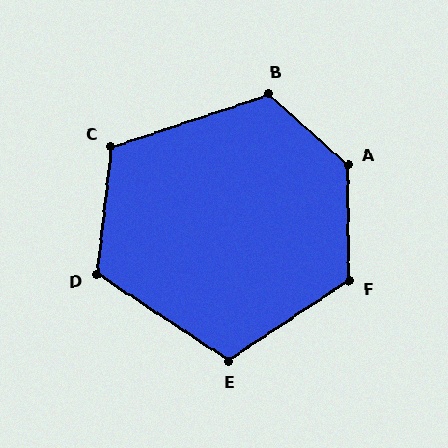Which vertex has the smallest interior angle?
E, at approximately 113 degrees.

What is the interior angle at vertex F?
Approximately 123 degrees (obtuse).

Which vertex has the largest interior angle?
A, at approximately 132 degrees.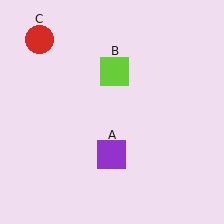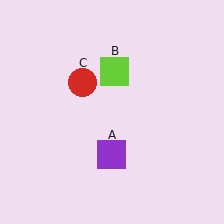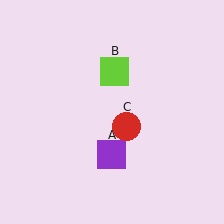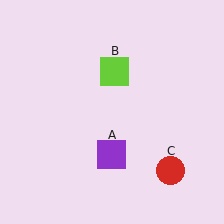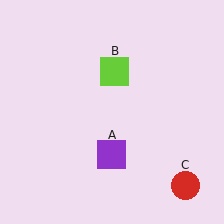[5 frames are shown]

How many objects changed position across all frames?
1 object changed position: red circle (object C).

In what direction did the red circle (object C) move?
The red circle (object C) moved down and to the right.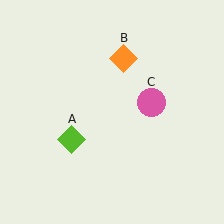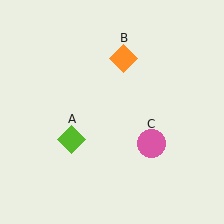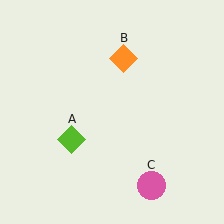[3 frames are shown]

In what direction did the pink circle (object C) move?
The pink circle (object C) moved down.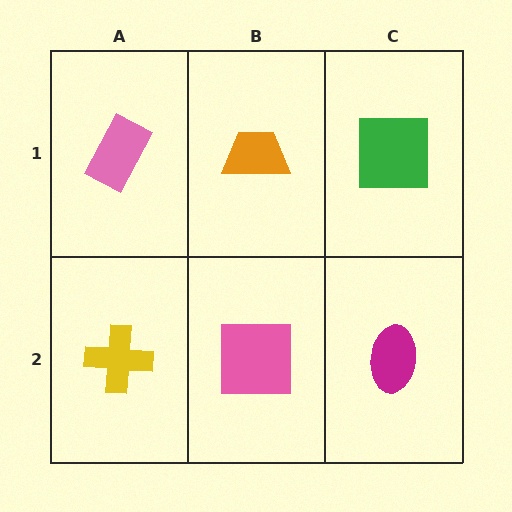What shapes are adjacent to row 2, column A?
A pink rectangle (row 1, column A), a pink square (row 2, column B).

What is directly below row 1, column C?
A magenta ellipse.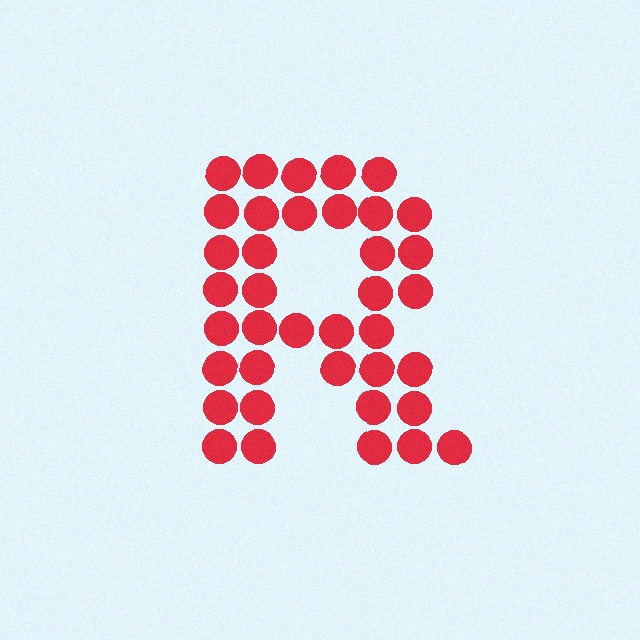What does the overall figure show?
The overall figure shows the letter R.